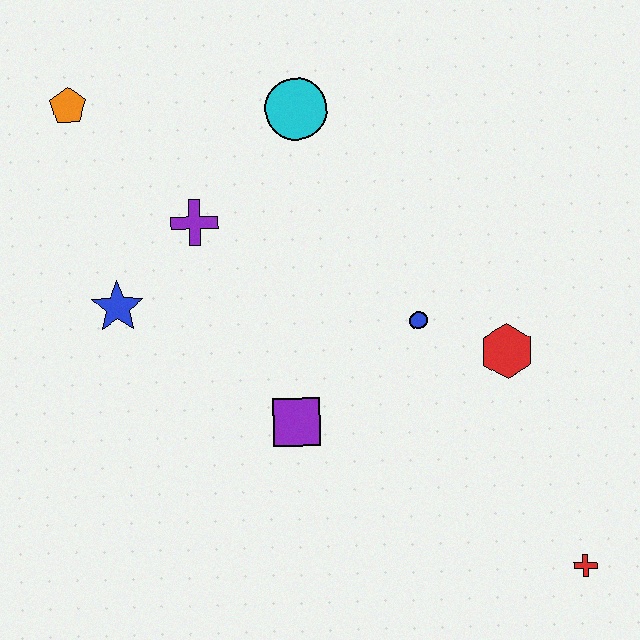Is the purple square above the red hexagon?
No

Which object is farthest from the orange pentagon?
The red cross is farthest from the orange pentagon.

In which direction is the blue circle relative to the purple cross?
The blue circle is to the right of the purple cross.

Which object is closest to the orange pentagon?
The purple cross is closest to the orange pentagon.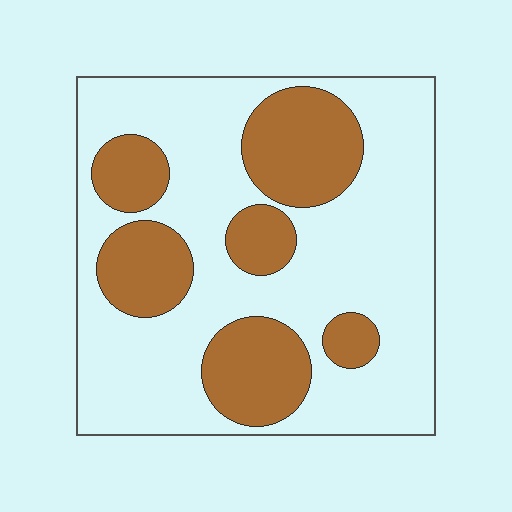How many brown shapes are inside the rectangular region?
6.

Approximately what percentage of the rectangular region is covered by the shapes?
Approximately 30%.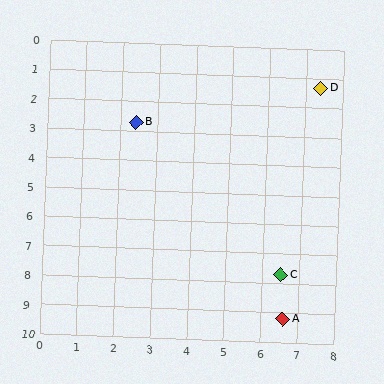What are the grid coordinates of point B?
Point B is at approximately (2.4, 2.7).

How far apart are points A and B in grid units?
Points A and B are about 7.7 grid units apart.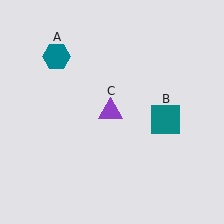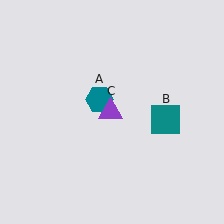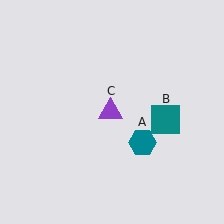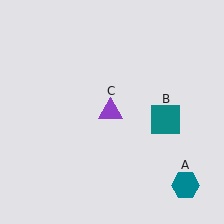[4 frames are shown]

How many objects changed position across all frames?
1 object changed position: teal hexagon (object A).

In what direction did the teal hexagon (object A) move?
The teal hexagon (object A) moved down and to the right.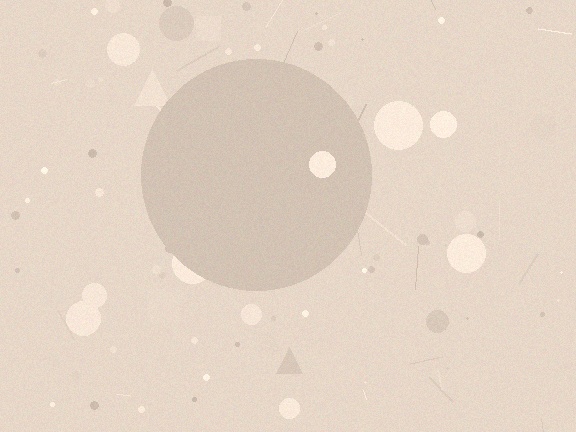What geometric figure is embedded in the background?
A circle is embedded in the background.